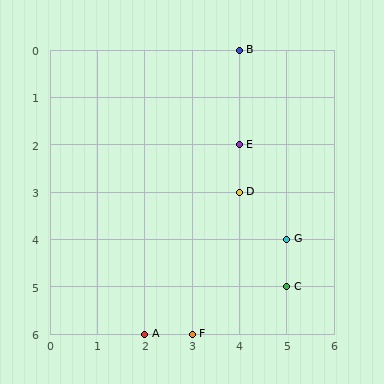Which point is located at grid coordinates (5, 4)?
Point G is at (5, 4).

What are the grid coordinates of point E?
Point E is at grid coordinates (4, 2).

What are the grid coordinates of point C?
Point C is at grid coordinates (5, 5).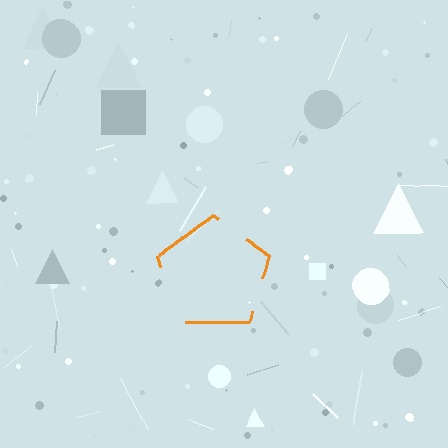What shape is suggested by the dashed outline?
The dashed outline suggests a pentagon.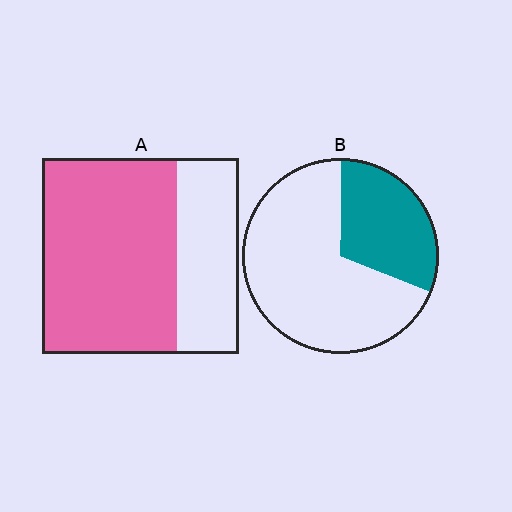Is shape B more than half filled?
No.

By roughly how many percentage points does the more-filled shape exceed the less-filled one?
By roughly 40 percentage points (A over B).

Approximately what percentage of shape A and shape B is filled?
A is approximately 70% and B is approximately 30%.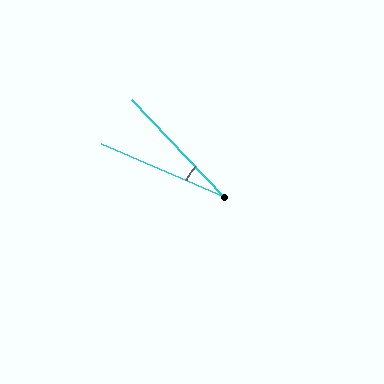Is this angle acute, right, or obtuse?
It is acute.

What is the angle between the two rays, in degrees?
Approximately 23 degrees.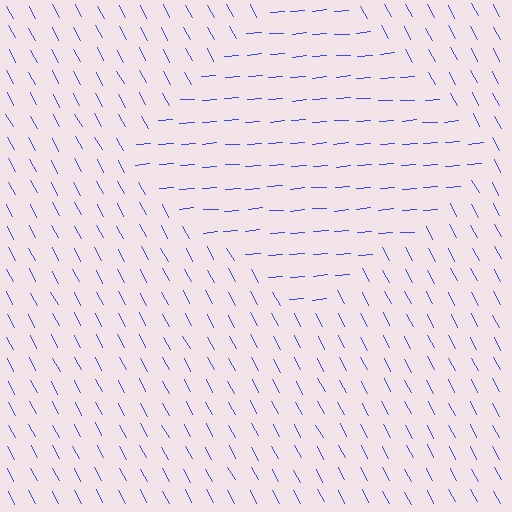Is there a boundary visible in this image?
Yes, there is a texture boundary formed by a change in line orientation.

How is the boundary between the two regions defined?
The boundary is defined purely by a change in line orientation (approximately 67 degrees difference). All lines are the same color and thickness.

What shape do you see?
I see a diamond.